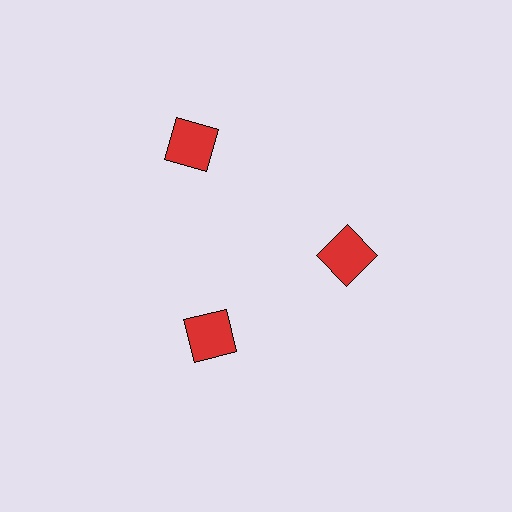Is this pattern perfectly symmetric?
No. The 3 red squares are arranged in a ring, but one element near the 11 o'clock position is pushed outward from the center, breaking the 3-fold rotational symmetry.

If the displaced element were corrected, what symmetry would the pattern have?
It would have 3-fold rotational symmetry — the pattern would map onto itself every 120 degrees.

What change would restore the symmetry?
The symmetry would be restored by moving it inward, back onto the ring so that all 3 squares sit at equal angles and equal distance from the center.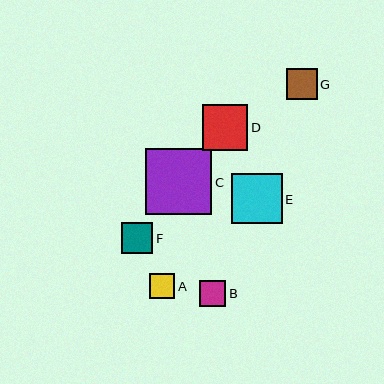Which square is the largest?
Square C is the largest with a size of approximately 66 pixels.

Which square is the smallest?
Square A is the smallest with a size of approximately 25 pixels.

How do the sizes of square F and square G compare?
Square F and square G are approximately the same size.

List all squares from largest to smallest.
From largest to smallest: C, E, D, F, G, B, A.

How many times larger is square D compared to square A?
Square D is approximately 1.8 times the size of square A.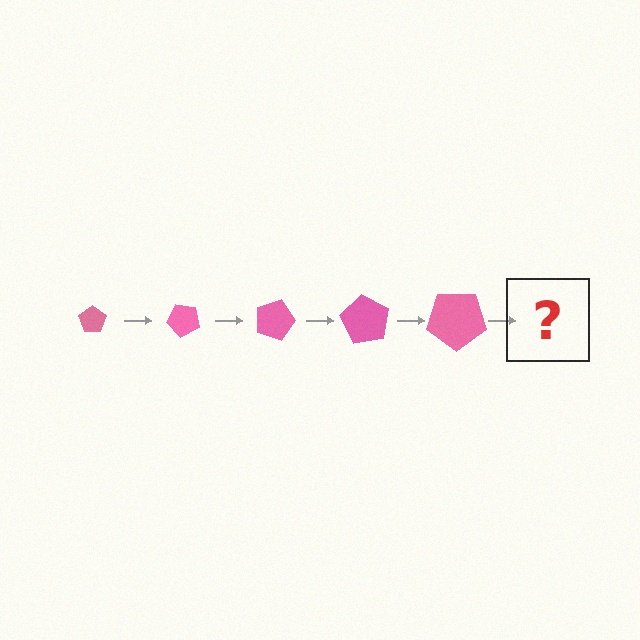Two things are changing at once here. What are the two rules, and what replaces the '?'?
The two rules are that the pentagon grows larger each step and it rotates 45 degrees each step. The '?' should be a pentagon, larger than the previous one and rotated 225 degrees from the start.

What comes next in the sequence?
The next element should be a pentagon, larger than the previous one and rotated 225 degrees from the start.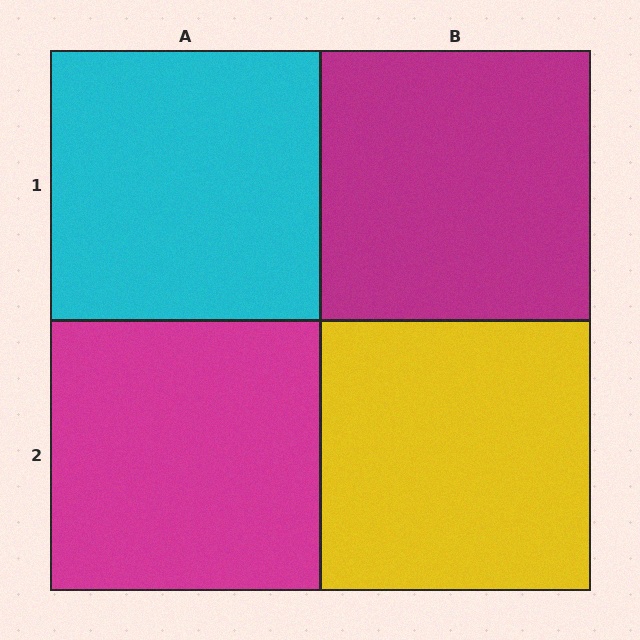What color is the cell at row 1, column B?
Magenta.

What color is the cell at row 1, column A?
Cyan.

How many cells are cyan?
1 cell is cyan.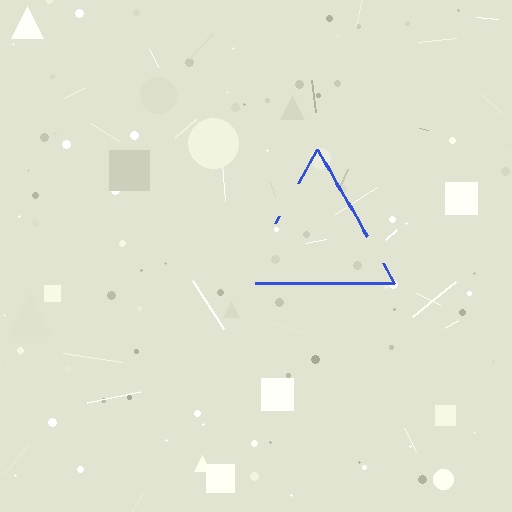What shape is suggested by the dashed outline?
The dashed outline suggests a triangle.